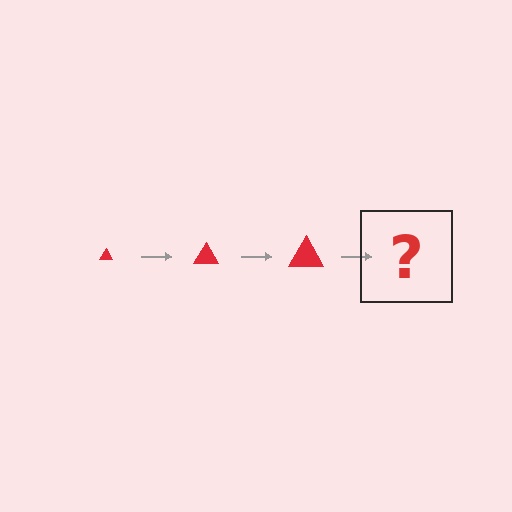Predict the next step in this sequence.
The next step is a red triangle, larger than the previous one.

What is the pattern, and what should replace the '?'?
The pattern is that the triangle gets progressively larger each step. The '?' should be a red triangle, larger than the previous one.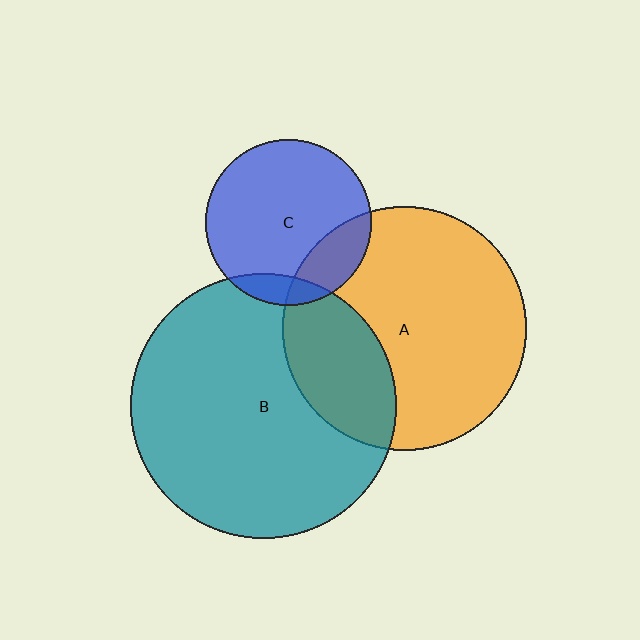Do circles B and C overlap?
Yes.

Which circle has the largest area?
Circle B (teal).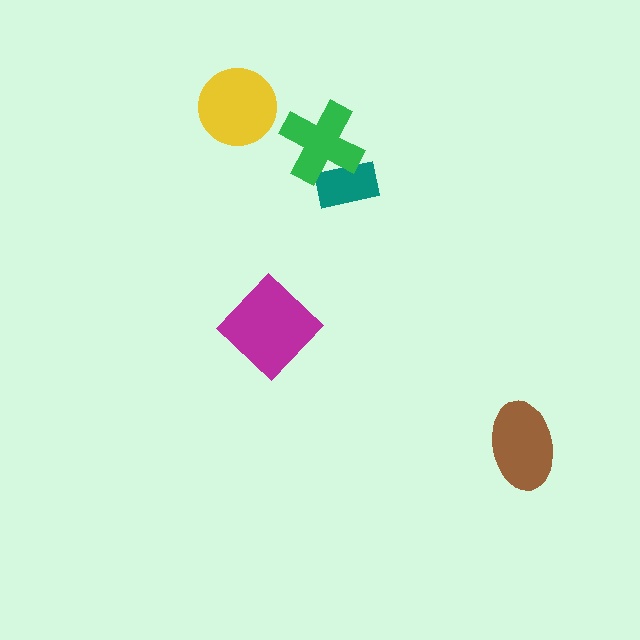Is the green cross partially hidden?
No, no other shape covers it.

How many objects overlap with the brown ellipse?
0 objects overlap with the brown ellipse.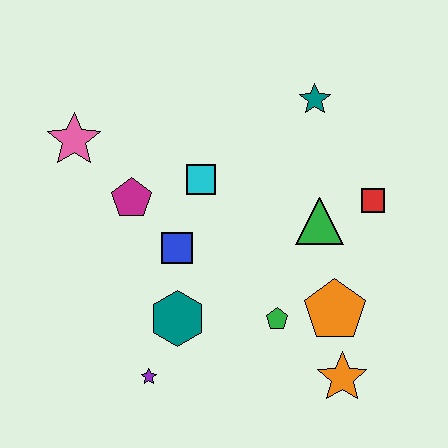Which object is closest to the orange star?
The orange pentagon is closest to the orange star.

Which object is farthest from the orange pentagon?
The pink star is farthest from the orange pentagon.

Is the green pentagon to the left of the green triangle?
Yes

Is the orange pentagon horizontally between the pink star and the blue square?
No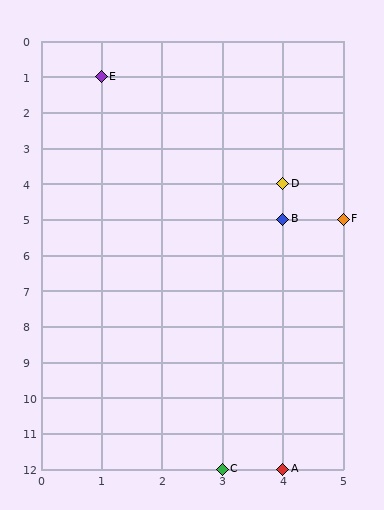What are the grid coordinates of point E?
Point E is at grid coordinates (1, 1).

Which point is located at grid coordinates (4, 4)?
Point D is at (4, 4).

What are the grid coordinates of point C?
Point C is at grid coordinates (3, 12).